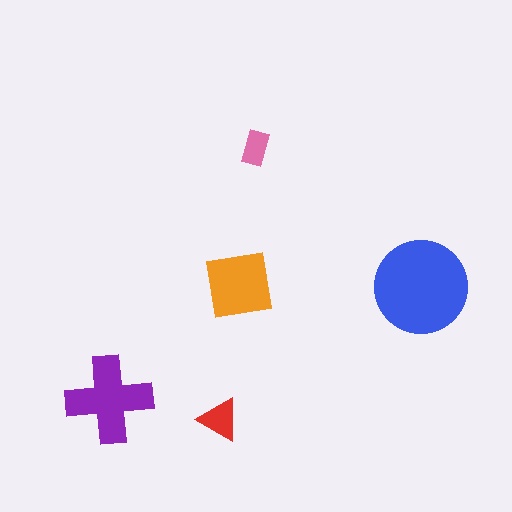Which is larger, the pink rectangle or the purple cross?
The purple cross.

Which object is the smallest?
The pink rectangle.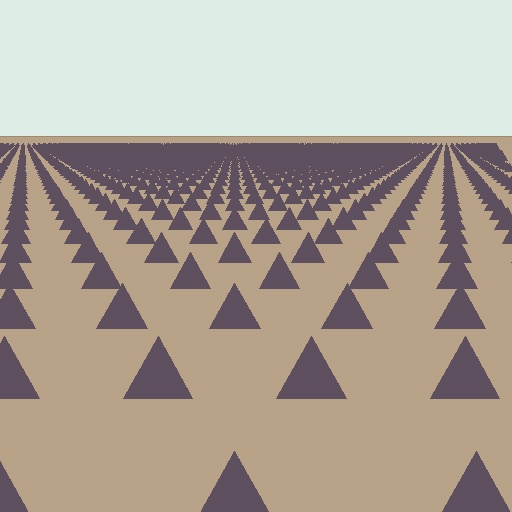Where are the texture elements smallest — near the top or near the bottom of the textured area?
Near the top.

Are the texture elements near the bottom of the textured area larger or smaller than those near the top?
Larger. Near the bottom, elements are closer to the viewer and appear at a bigger on-screen size.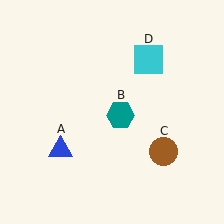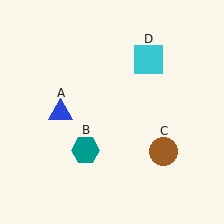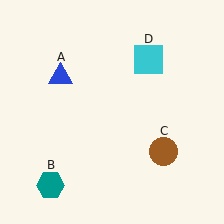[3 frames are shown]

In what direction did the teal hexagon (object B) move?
The teal hexagon (object B) moved down and to the left.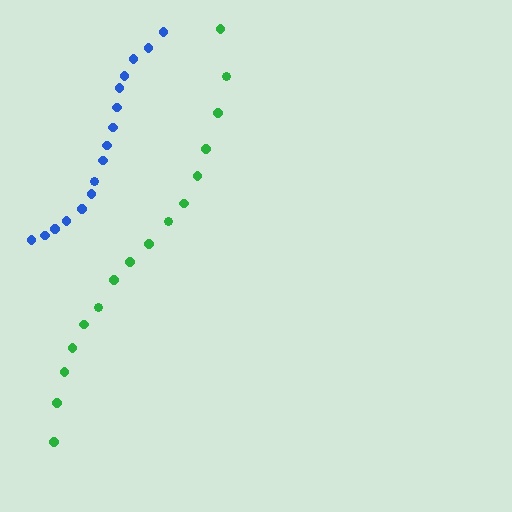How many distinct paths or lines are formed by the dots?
There are 2 distinct paths.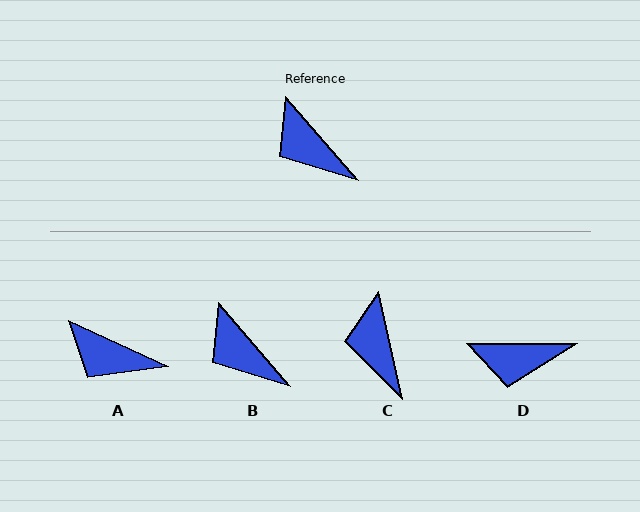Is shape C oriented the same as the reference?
No, it is off by about 28 degrees.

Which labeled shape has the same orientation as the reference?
B.